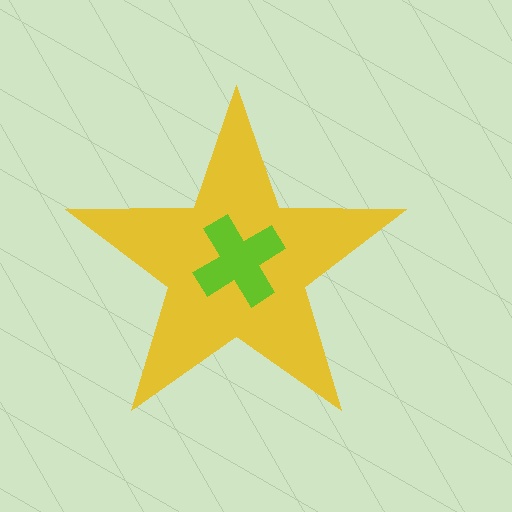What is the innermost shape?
The lime cross.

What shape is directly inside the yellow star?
The lime cross.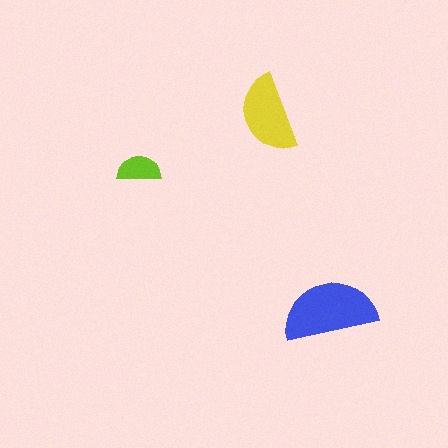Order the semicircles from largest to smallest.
the blue one, the yellow one, the lime one.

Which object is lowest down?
The blue semicircle is bottommost.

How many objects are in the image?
There are 3 objects in the image.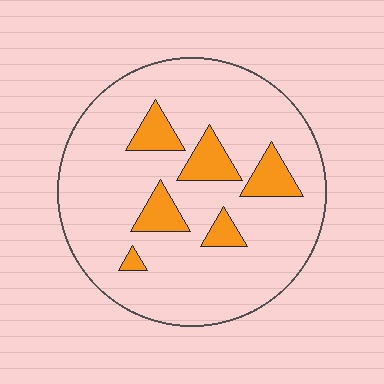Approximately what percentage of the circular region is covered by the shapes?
Approximately 15%.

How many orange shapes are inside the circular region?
6.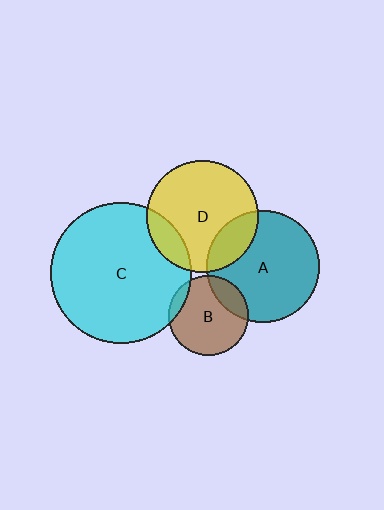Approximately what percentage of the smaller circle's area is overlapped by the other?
Approximately 20%.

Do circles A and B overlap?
Yes.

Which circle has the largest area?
Circle C (cyan).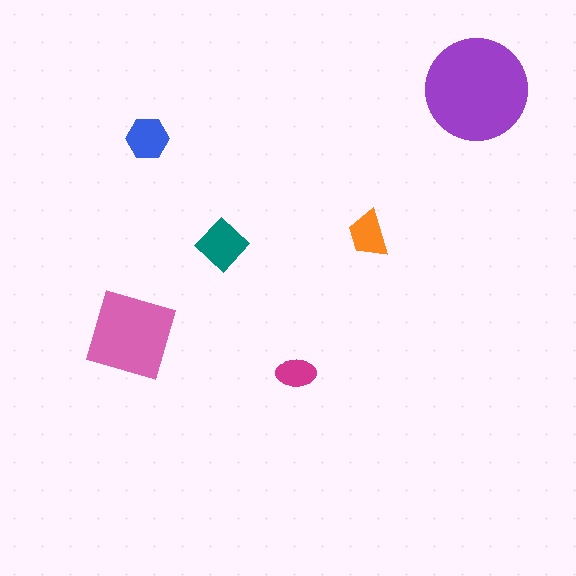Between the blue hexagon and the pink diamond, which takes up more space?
The pink diamond.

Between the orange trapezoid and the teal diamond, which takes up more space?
The teal diamond.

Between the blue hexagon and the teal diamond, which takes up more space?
The teal diamond.